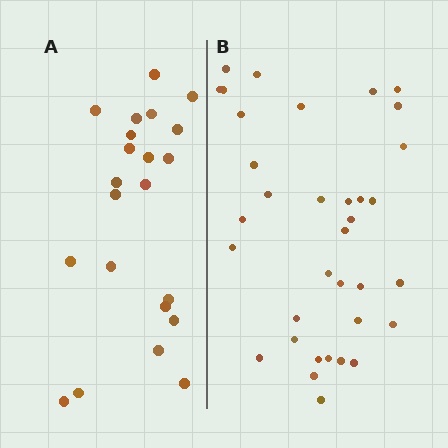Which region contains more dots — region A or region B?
Region B (the right region) has more dots.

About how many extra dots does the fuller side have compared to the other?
Region B has approximately 15 more dots than region A.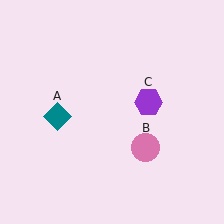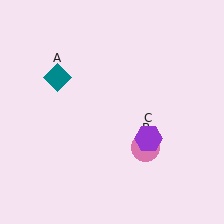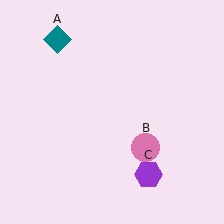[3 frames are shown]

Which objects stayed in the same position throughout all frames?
Pink circle (object B) remained stationary.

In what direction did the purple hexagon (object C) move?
The purple hexagon (object C) moved down.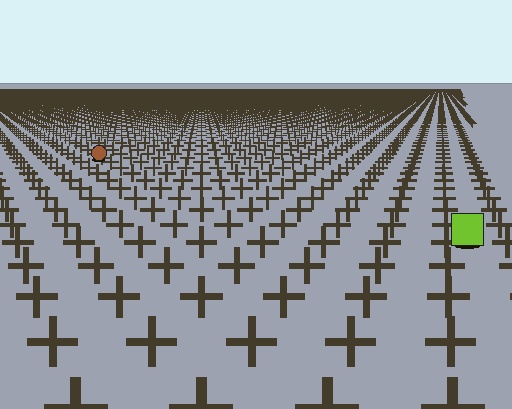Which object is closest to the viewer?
The lime square is closest. The texture marks near it are larger and more spread out.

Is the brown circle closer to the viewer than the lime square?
No. The lime square is closer — you can tell from the texture gradient: the ground texture is coarser near it.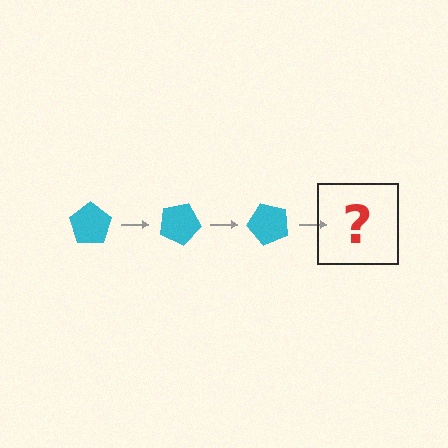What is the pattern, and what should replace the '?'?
The pattern is that the pentagon rotates 25 degrees each step. The '?' should be a cyan pentagon rotated 75 degrees.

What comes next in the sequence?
The next element should be a cyan pentagon rotated 75 degrees.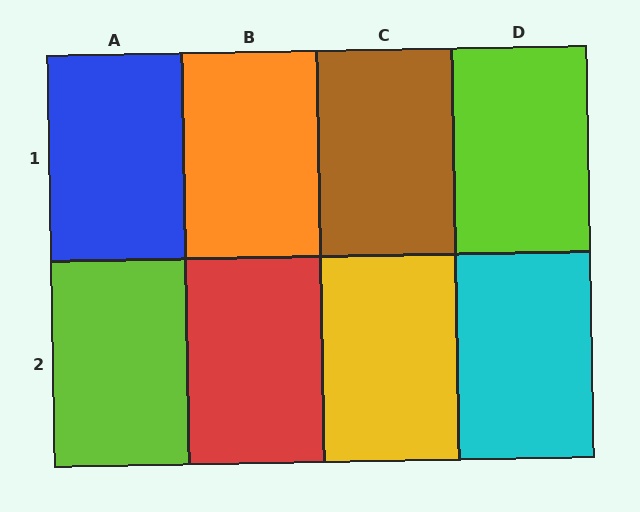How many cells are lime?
2 cells are lime.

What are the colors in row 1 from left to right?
Blue, orange, brown, lime.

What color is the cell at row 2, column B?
Red.